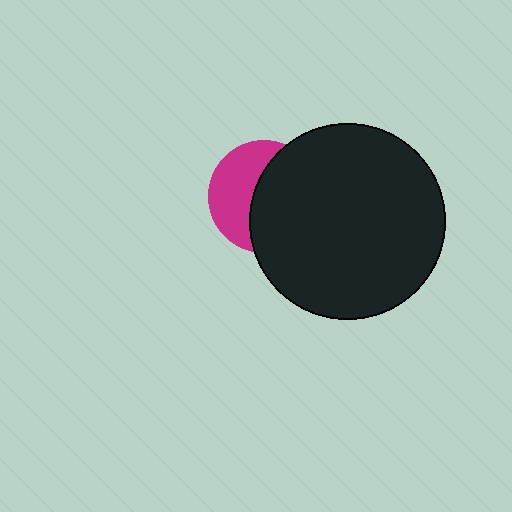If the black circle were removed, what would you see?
You would see the complete magenta circle.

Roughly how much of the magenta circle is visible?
A small part of it is visible (roughly 44%).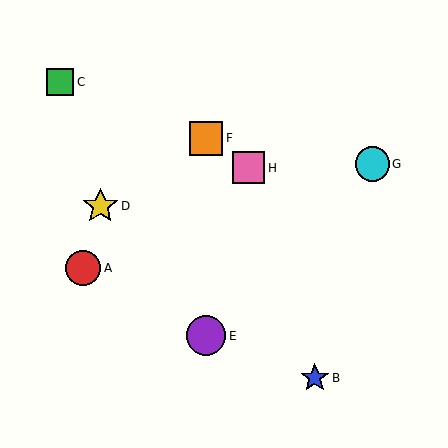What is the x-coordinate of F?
Object F is at x≈206.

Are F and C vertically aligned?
No, F is at x≈206 and C is at x≈60.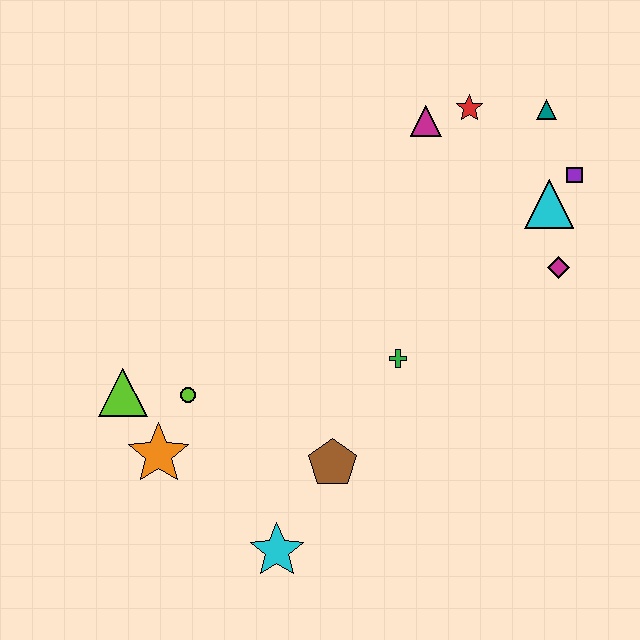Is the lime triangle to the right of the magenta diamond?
No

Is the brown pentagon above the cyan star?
Yes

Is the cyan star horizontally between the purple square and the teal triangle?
No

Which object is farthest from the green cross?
The teal triangle is farthest from the green cross.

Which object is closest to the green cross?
The brown pentagon is closest to the green cross.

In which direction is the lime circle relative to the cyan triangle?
The lime circle is to the left of the cyan triangle.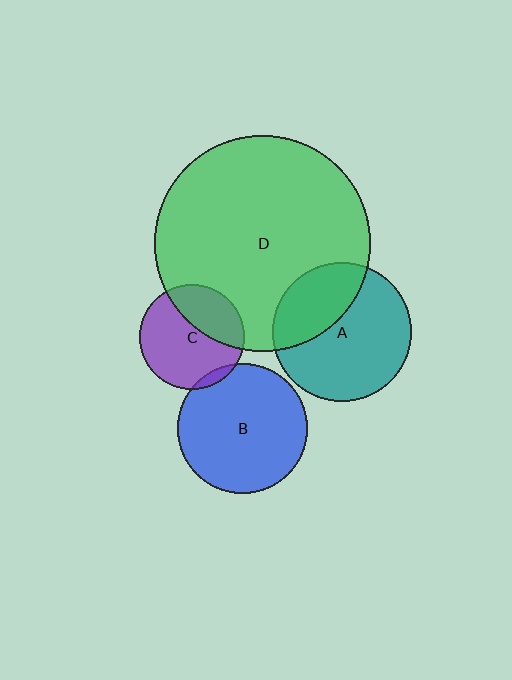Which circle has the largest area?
Circle D (green).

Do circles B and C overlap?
Yes.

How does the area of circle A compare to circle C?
Approximately 1.7 times.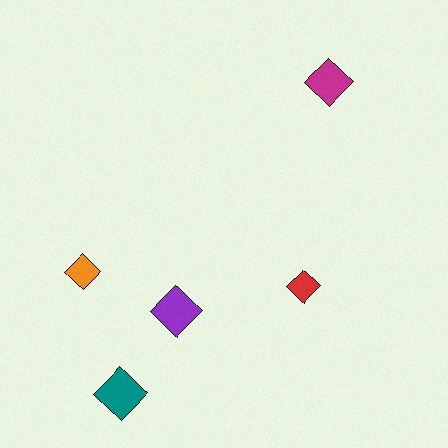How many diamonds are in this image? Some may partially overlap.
There are 5 diamonds.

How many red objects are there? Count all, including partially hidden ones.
There is 1 red object.